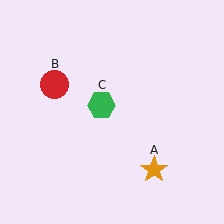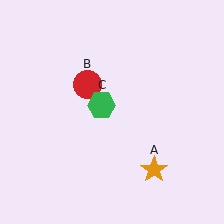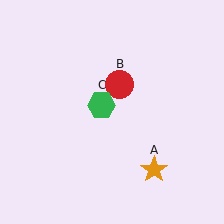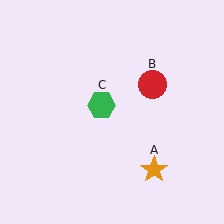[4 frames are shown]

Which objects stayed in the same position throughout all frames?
Orange star (object A) and green hexagon (object C) remained stationary.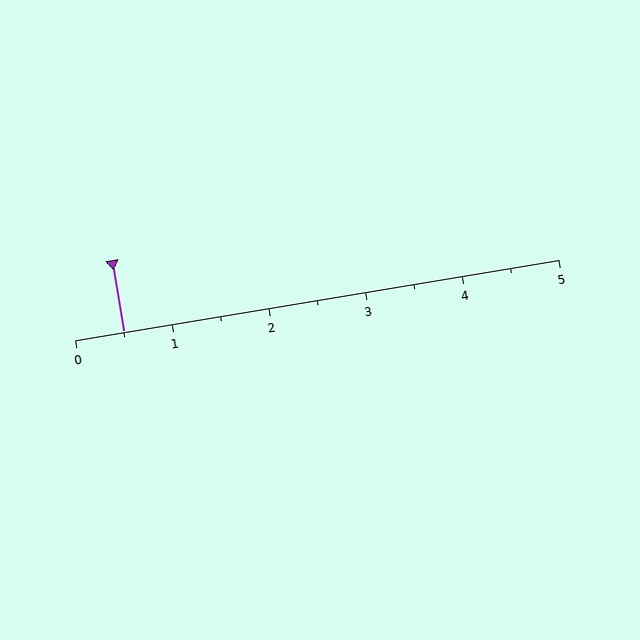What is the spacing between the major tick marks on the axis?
The major ticks are spaced 1 apart.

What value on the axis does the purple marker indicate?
The marker indicates approximately 0.5.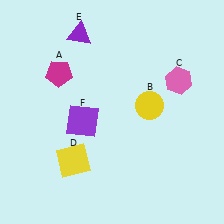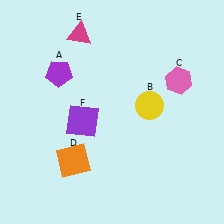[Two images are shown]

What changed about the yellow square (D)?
In Image 1, D is yellow. In Image 2, it changed to orange.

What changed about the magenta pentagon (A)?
In Image 1, A is magenta. In Image 2, it changed to purple.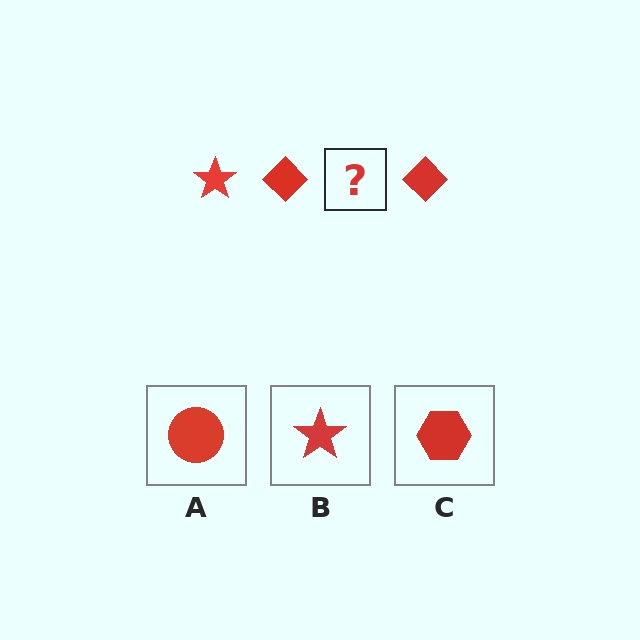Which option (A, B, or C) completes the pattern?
B.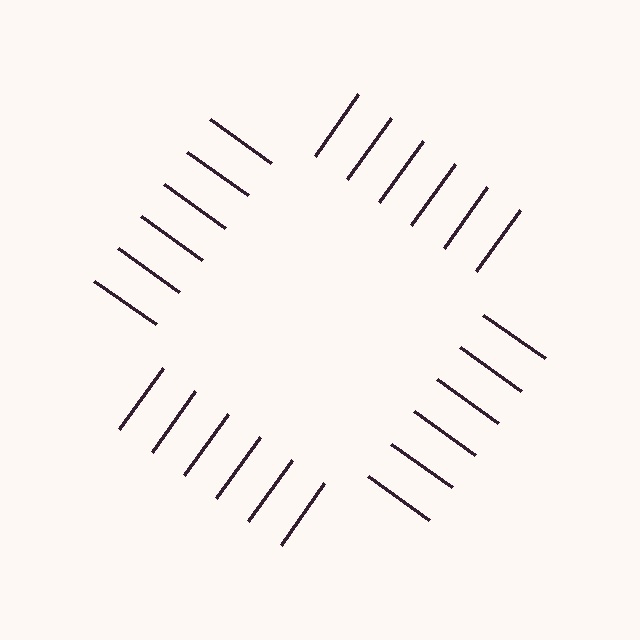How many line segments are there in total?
24 — 6 along each of the 4 edges.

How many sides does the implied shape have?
4 sides — the line-ends trace a square.